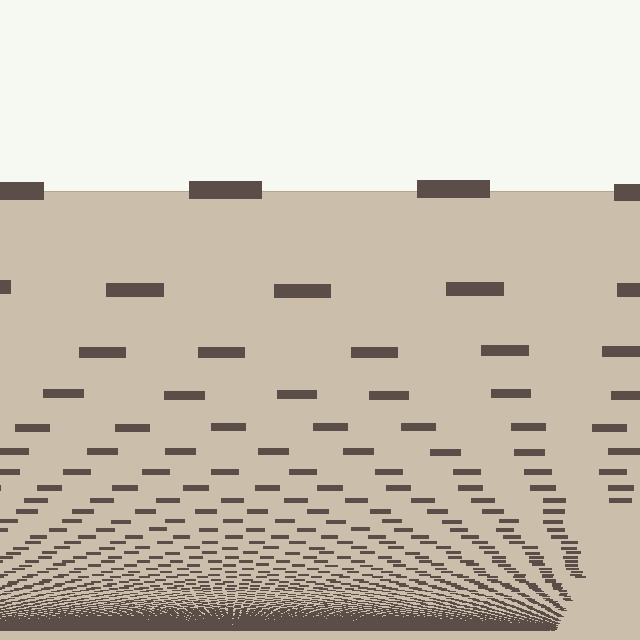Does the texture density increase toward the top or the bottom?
Density increases toward the bottom.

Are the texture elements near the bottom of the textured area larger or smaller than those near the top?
Smaller. The gradient is inverted — elements near the bottom are smaller and denser.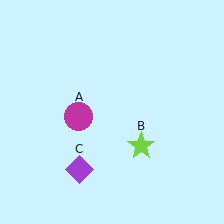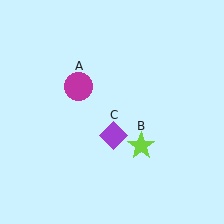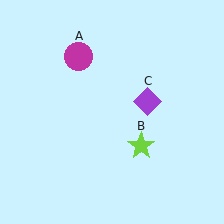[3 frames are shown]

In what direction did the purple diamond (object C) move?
The purple diamond (object C) moved up and to the right.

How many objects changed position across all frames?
2 objects changed position: magenta circle (object A), purple diamond (object C).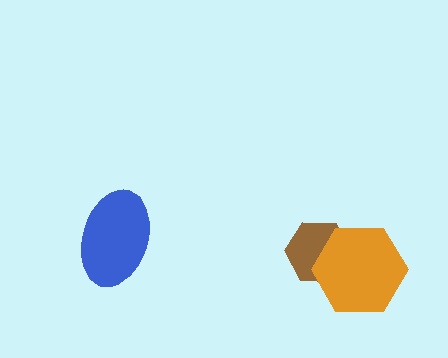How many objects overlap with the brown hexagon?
1 object overlaps with the brown hexagon.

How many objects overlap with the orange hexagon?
1 object overlaps with the orange hexagon.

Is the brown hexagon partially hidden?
Yes, it is partially covered by another shape.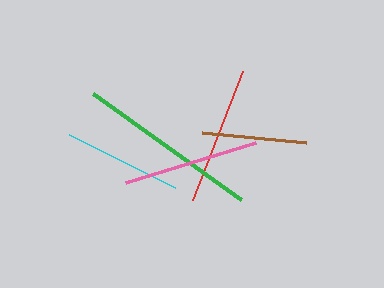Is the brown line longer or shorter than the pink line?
The pink line is longer than the brown line.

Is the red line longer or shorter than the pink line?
The red line is longer than the pink line.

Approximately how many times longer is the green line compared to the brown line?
The green line is approximately 1.7 times the length of the brown line.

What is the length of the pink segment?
The pink segment is approximately 136 pixels long.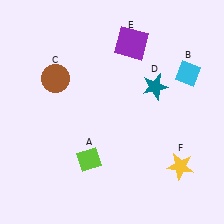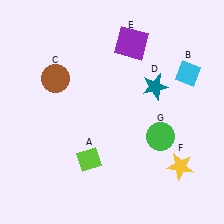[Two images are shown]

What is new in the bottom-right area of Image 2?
A green circle (G) was added in the bottom-right area of Image 2.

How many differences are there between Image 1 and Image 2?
There is 1 difference between the two images.